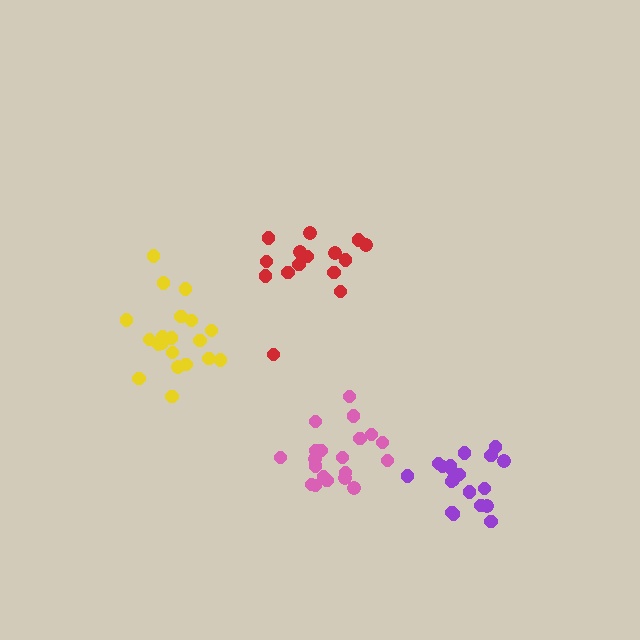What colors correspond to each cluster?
The clusters are colored: pink, red, yellow, purple.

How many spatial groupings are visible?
There are 4 spatial groupings.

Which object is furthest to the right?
The purple cluster is rightmost.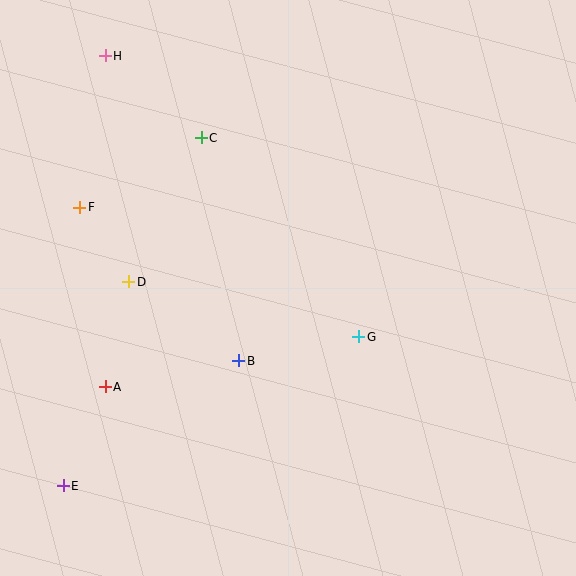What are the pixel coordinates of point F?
Point F is at (80, 207).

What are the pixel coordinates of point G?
Point G is at (359, 337).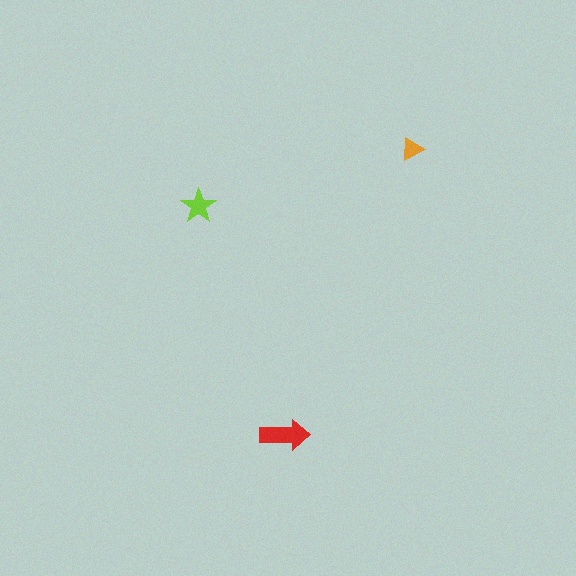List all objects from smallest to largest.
The orange triangle, the lime star, the red arrow.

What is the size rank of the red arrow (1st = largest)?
1st.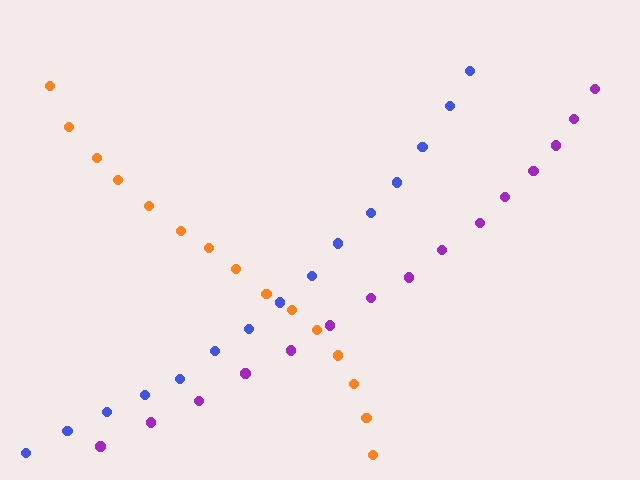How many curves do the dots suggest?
There are 3 distinct paths.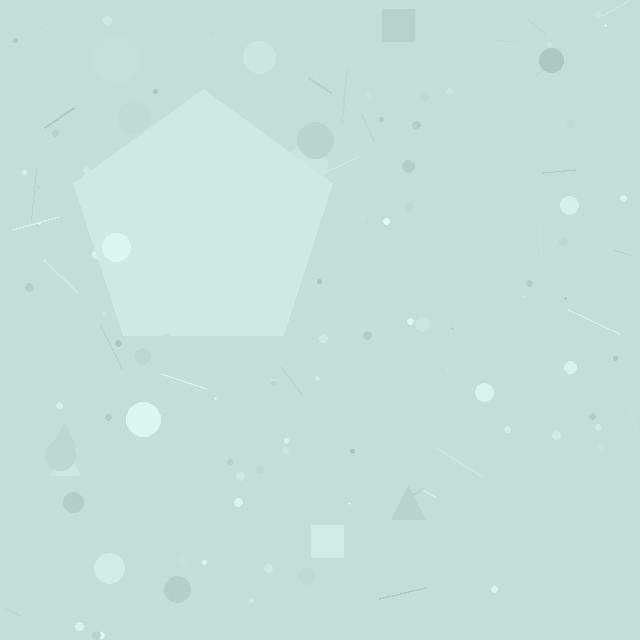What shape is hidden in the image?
A pentagon is hidden in the image.